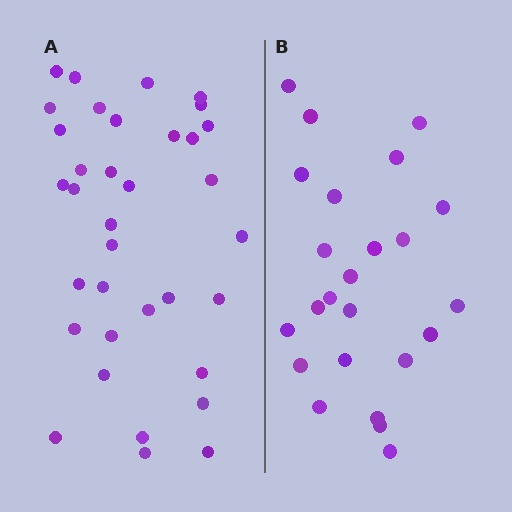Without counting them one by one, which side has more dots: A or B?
Region A (the left region) has more dots.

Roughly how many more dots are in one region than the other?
Region A has roughly 12 or so more dots than region B.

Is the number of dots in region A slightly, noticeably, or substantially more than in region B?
Region A has substantially more. The ratio is roughly 1.5 to 1.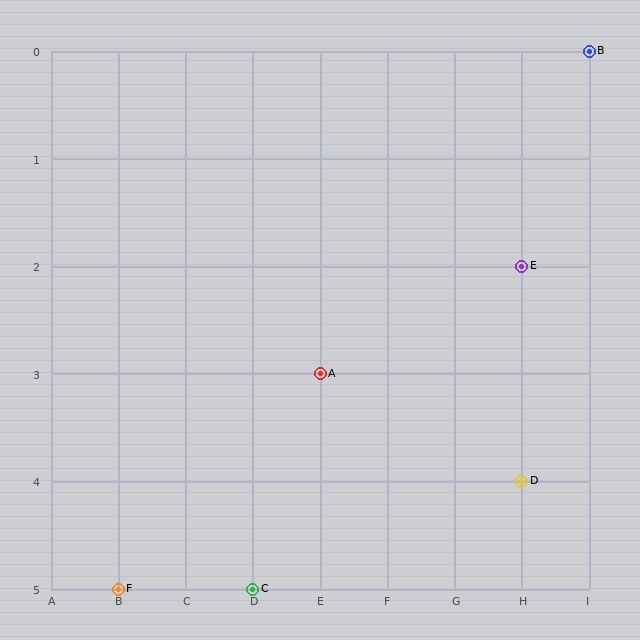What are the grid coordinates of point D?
Point D is at grid coordinates (H, 4).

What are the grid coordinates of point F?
Point F is at grid coordinates (B, 5).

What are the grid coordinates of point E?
Point E is at grid coordinates (H, 2).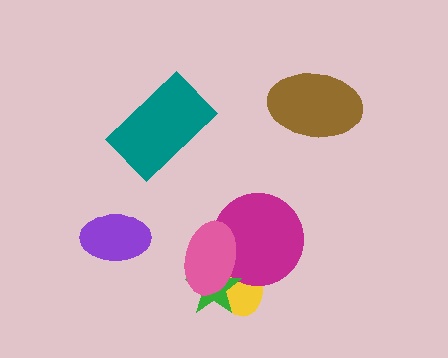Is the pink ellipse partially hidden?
No, no other shape covers it.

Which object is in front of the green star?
The pink ellipse is in front of the green star.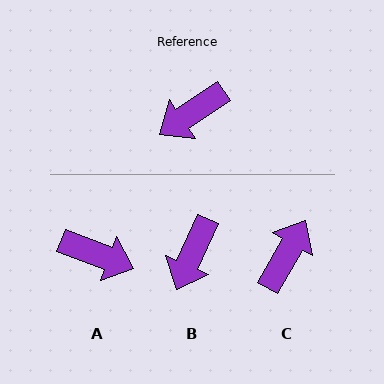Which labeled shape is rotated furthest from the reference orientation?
C, about 153 degrees away.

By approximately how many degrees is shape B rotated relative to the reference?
Approximately 32 degrees counter-clockwise.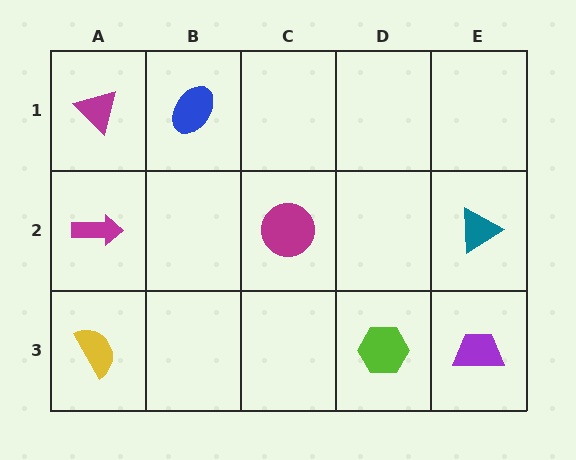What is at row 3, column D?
A lime hexagon.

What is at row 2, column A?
A magenta arrow.